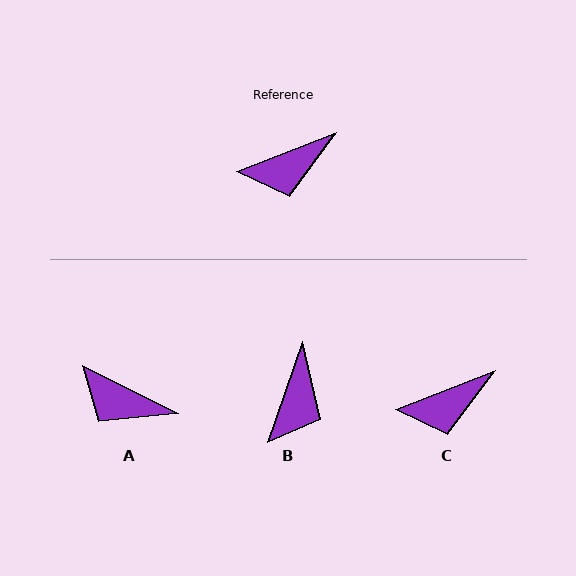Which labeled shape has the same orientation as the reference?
C.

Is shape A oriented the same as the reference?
No, it is off by about 48 degrees.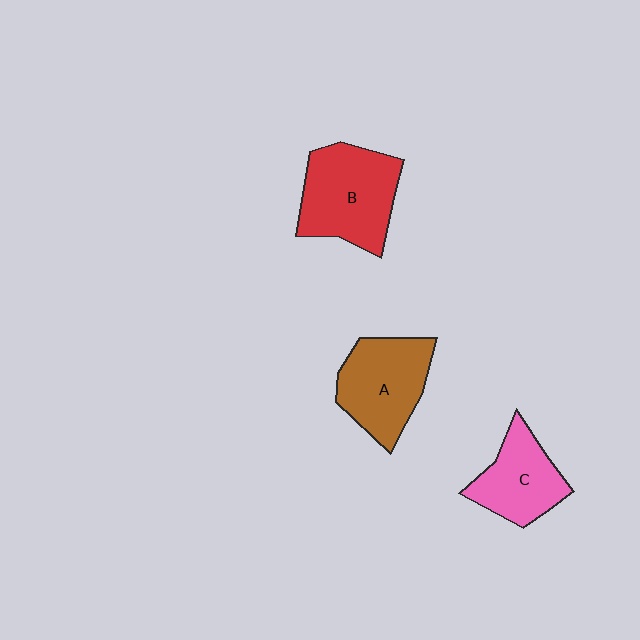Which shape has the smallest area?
Shape C (pink).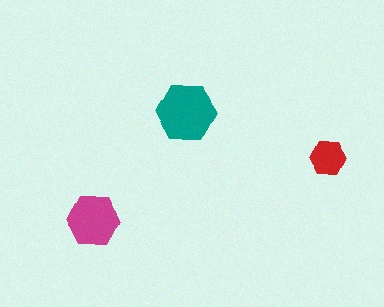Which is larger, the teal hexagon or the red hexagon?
The teal one.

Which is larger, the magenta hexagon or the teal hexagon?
The teal one.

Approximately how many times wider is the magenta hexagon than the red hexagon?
About 1.5 times wider.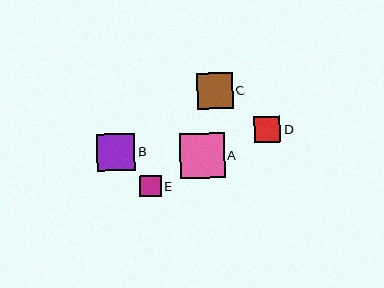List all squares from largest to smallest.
From largest to smallest: A, B, C, D, E.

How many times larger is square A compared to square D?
Square A is approximately 1.7 times the size of square D.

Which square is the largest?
Square A is the largest with a size of approximately 45 pixels.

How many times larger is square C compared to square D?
Square C is approximately 1.4 times the size of square D.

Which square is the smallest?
Square E is the smallest with a size of approximately 21 pixels.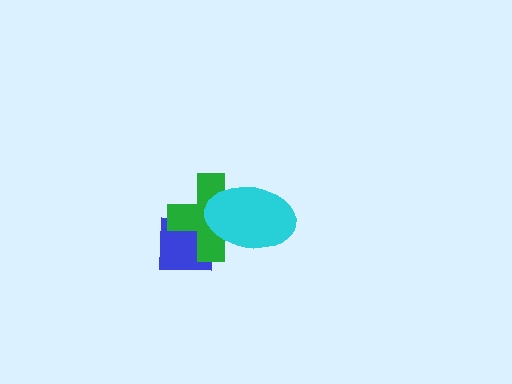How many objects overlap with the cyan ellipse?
2 objects overlap with the cyan ellipse.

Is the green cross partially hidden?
Yes, it is partially covered by another shape.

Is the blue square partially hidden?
Yes, it is partially covered by another shape.